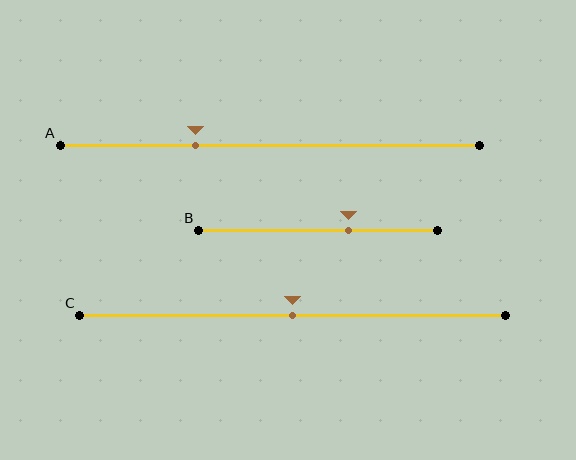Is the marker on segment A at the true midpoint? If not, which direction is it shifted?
No, the marker on segment A is shifted to the left by about 18% of the segment length.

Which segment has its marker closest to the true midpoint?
Segment C has its marker closest to the true midpoint.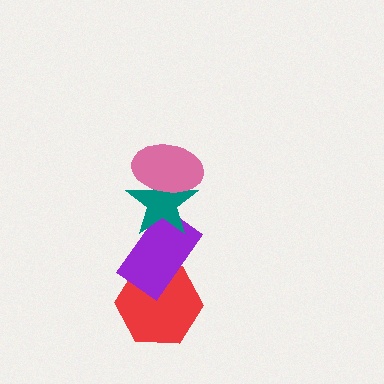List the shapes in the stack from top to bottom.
From top to bottom: the pink ellipse, the teal star, the purple rectangle, the red hexagon.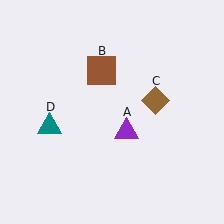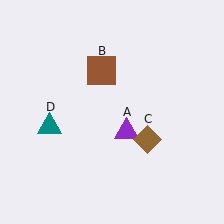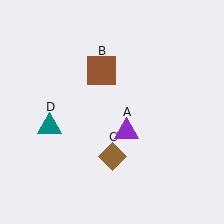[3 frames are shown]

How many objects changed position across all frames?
1 object changed position: brown diamond (object C).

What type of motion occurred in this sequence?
The brown diamond (object C) rotated clockwise around the center of the scene.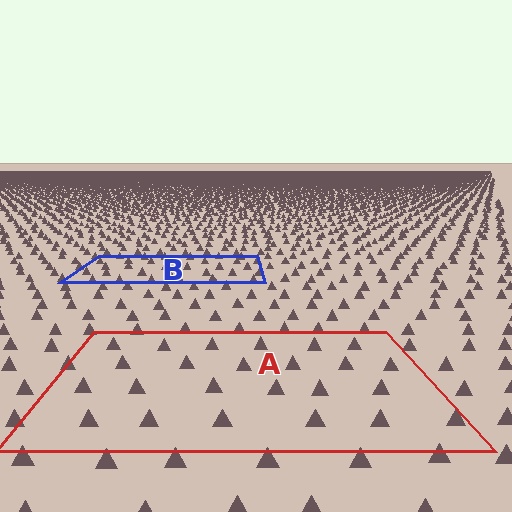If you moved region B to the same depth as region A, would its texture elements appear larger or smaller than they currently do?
They would appear larger. At a closer depth, the same texture elements are projected at a bigger on-screen size.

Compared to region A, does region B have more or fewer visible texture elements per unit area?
Region B has more texture elements per unit area — they are packed more densely because it is farther away.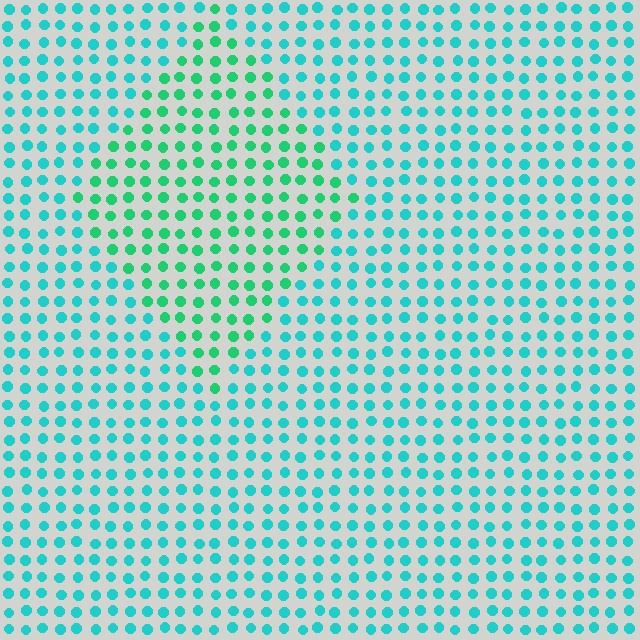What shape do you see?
I see a diamond.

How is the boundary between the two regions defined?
The boundary is defined purely by a slight shift in hue (about 30 degrees). Spacing, size, and orientation are identical on both sides.